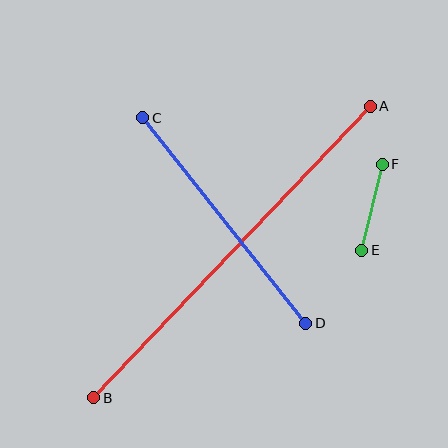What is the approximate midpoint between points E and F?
The midpoint is at approximately (372, 207) pixels.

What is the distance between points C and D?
The distance is approximately 262 pixels.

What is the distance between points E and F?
The distance is approximately 89 pixels.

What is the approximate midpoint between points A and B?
The midpoint is at approximately (232, 252) pixels.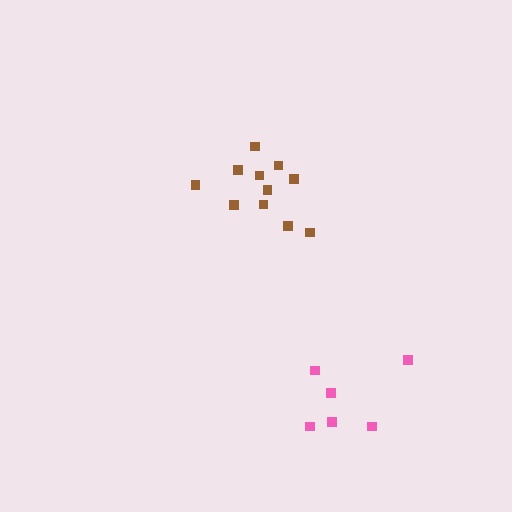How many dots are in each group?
Group 1: 6 dots, Group 2: 11 dots (17 total).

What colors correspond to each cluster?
The clusters are colored: pink, brown.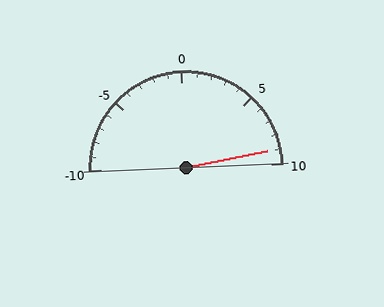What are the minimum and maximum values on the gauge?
The gauge ranges from -10 to 10.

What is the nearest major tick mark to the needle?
The nearest major tick mark is 10.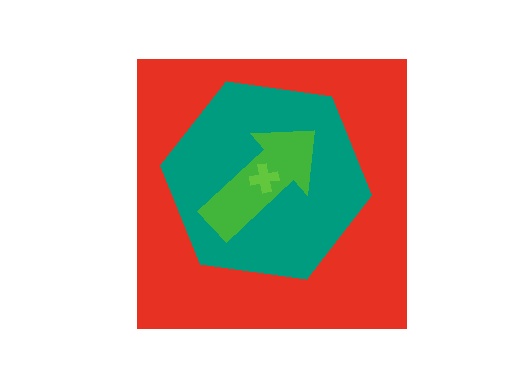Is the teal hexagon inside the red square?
Yes.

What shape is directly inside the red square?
The teal hexagon.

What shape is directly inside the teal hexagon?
The green arrow.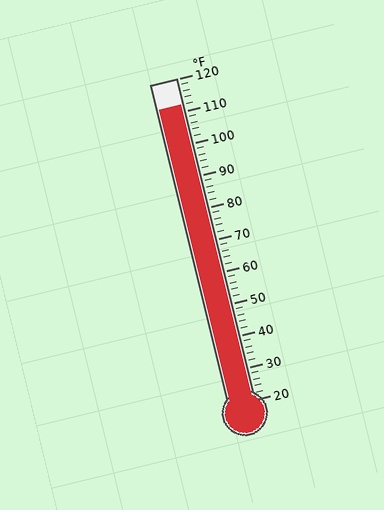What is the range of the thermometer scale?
The thermometer scale ranges from 20°F to 120°F.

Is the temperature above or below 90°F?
The temperature is above 90°F.